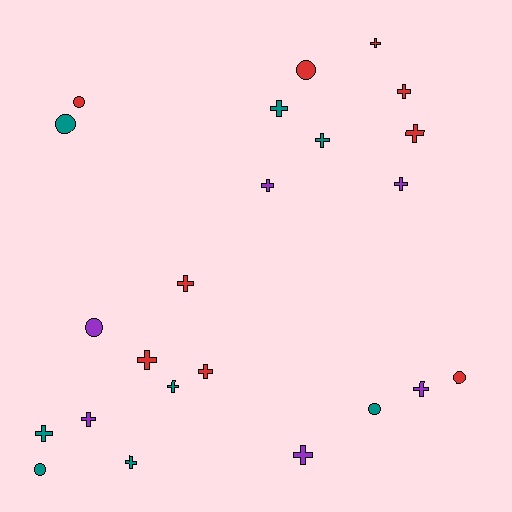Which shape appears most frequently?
Cross, with 16 objects.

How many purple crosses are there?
There are 5 purple crosses.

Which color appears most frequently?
Red, with 9 objects.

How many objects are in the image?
There are 23 objects.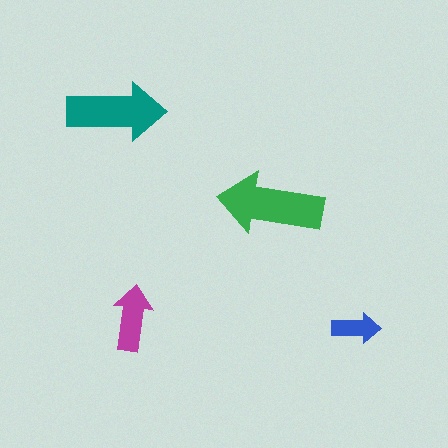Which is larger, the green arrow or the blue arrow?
The green one.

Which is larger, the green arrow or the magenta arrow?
The green one.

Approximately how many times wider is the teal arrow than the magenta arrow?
About 1.5 times wider.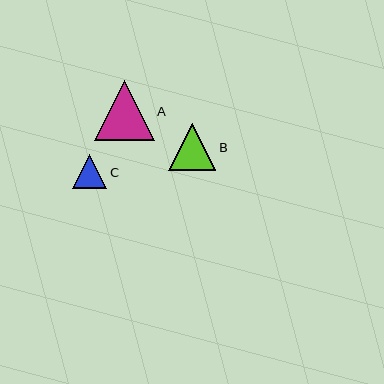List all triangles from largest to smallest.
From largest to smallest: A, B, C.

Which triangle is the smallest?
Triangle C is the smallest with a size of approximately 34 pixels.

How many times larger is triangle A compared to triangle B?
Triangle A is approximately 1.3 times the size of triangle B.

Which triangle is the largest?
Triangle A is the largest with a size of approximately 60 pixels.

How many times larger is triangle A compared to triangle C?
Triangle A is approximately 1.8 times the size of triangle C.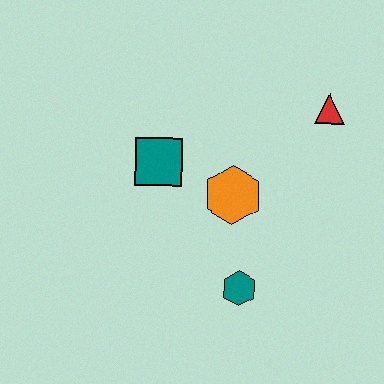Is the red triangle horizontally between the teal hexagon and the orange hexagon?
No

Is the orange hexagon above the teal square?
No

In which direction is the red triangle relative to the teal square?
The red triangle is to the right of the teal square.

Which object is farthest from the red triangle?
The teal hexagon is farthest from the red triangle.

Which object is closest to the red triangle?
The orange hexagon is closest to the red triangle.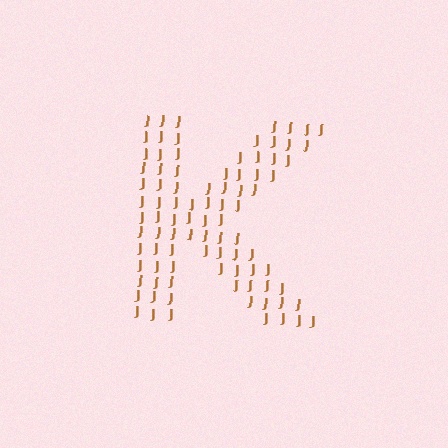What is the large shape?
The large shape is the letter K.